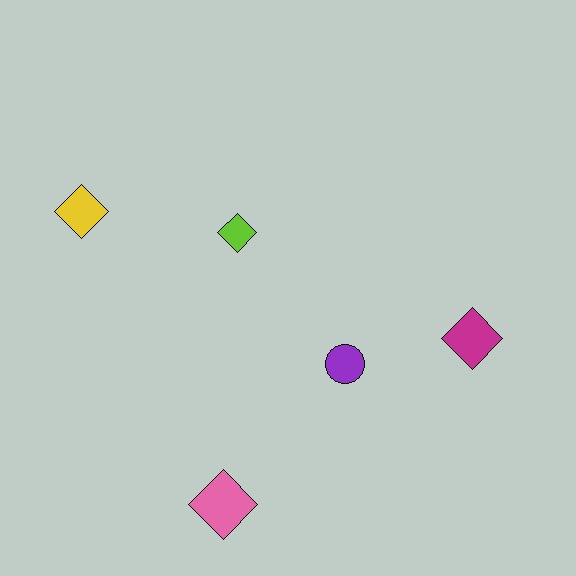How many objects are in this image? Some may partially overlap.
There are 5 objects.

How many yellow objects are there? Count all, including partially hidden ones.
There is 1 yellow object.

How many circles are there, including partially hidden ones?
There is 1 circle.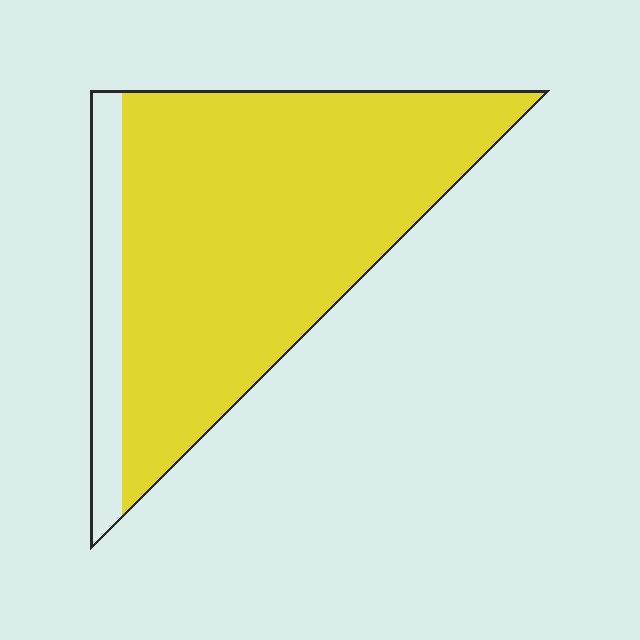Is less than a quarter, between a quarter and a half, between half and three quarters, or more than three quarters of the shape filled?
More than three quarters.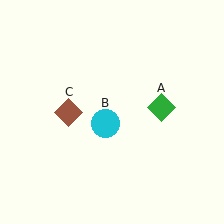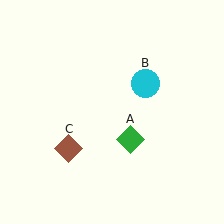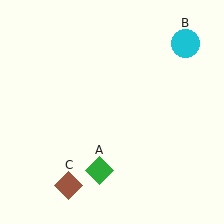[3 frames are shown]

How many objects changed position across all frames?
3 objects changed position: green diamond (object A), cyan circle (object B), brown diamond (object C).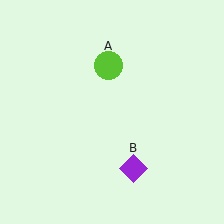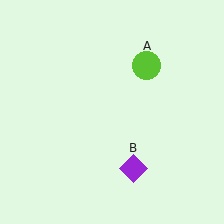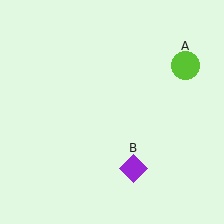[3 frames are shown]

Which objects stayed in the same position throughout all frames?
Purple diamond (object B) remained stationary.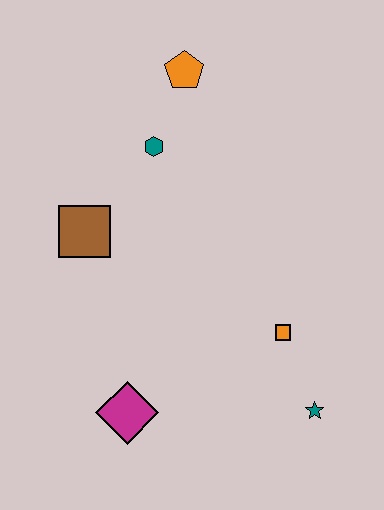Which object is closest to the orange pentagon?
The teal hexagon is closest to the orange pentagon.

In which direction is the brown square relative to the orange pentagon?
The brown square is below the orange pentagon.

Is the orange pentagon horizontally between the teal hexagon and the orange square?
Yes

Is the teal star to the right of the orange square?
Yes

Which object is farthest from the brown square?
The teal star is farthest from the brown square.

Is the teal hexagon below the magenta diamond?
No